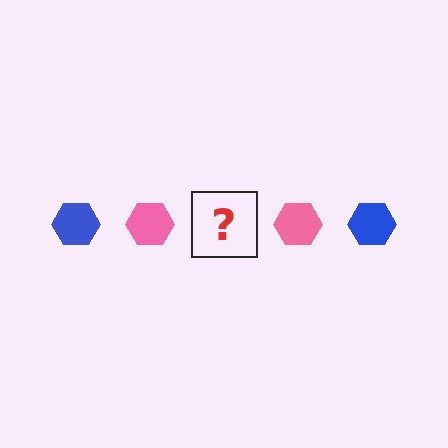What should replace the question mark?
The question mark should be replaced with a blue hexagon.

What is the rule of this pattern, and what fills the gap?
The rule is that the pattern cycles through blue, pink hexagons. The gap should be filled with a blue hexagon.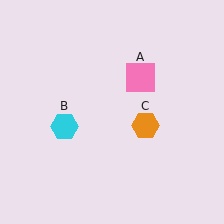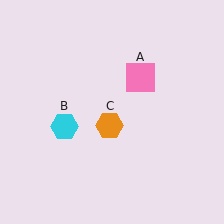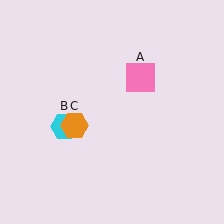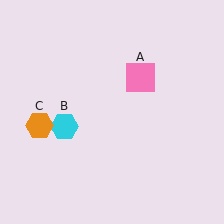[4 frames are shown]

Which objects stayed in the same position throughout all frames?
Pink square (object A) and cyan hexagon (object B) remained stationary.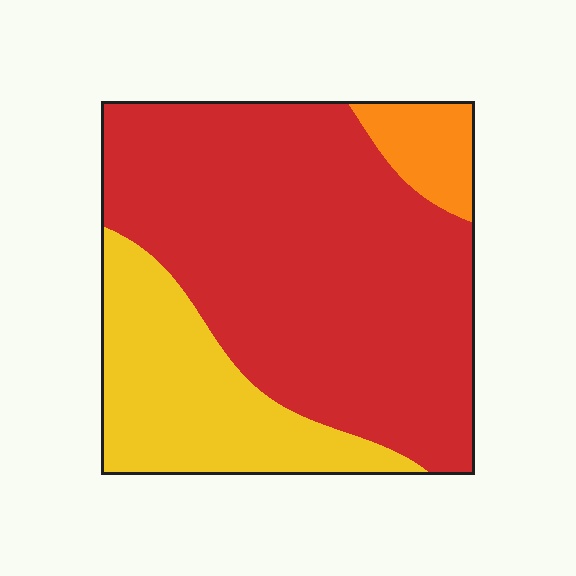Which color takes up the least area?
Orange, at roughly 5%.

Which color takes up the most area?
Red, at roughly 65%.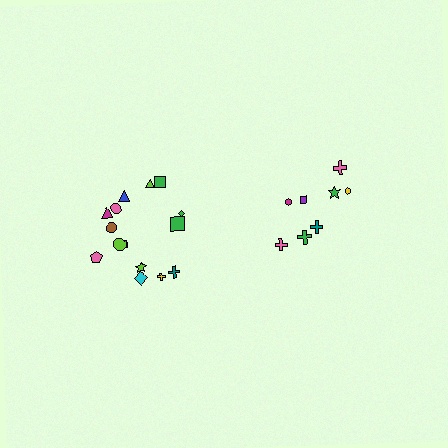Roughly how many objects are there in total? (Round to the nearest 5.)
Roughly 25 objects in total.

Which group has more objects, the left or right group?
The left group.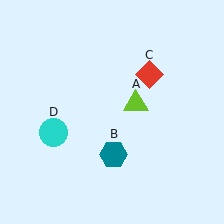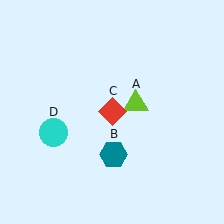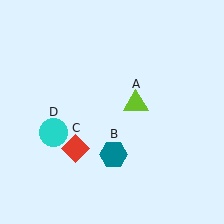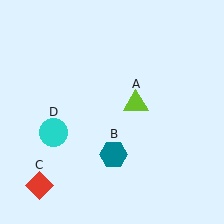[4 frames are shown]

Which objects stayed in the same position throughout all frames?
Lime triangle (object A) and teal hexagon (object B) and cyan circle (object D) remained stationary.